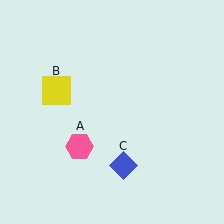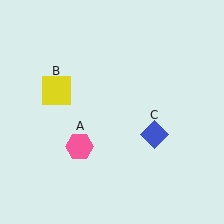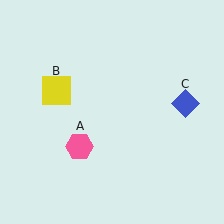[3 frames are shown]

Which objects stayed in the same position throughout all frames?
Pink hexagon (object A) and yellow square (object B) remained stationary.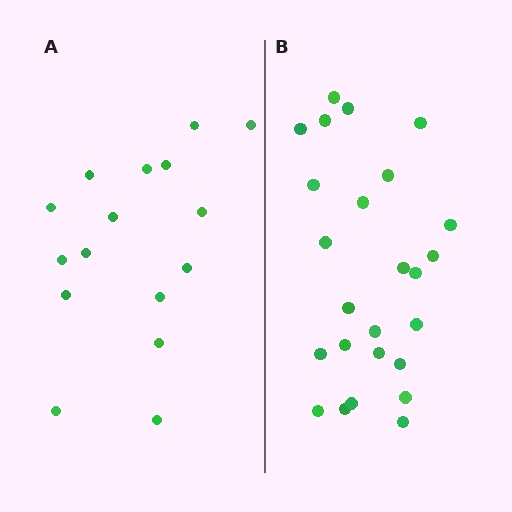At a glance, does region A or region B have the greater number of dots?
Region B (the right region) has more dots.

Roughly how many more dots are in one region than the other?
Region B has roughly 8 or so more dots than region A.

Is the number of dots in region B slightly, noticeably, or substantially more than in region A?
Region B has substantially more. The ratio is roughly 1.6 to 1.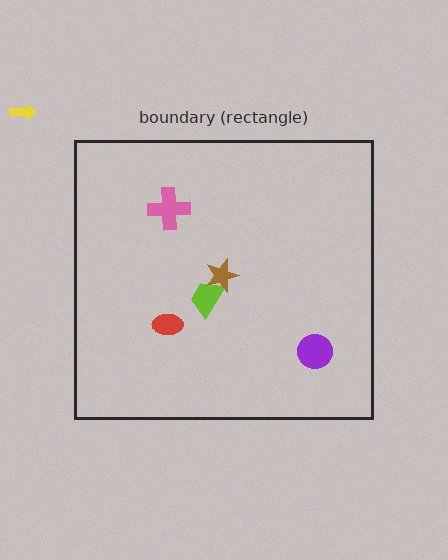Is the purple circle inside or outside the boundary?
Inside.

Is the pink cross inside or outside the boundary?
Inside.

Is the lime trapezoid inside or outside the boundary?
Inside.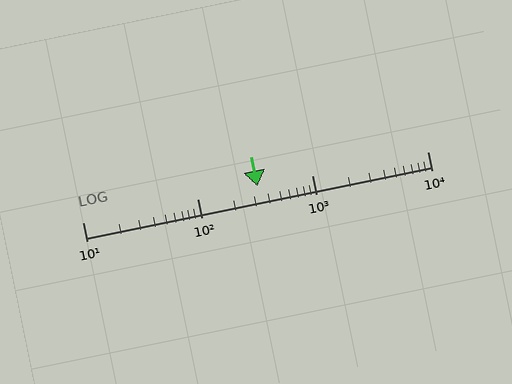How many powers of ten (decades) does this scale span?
The scale spans 3 decades, from 10 to 10000.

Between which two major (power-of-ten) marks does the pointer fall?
The pointer is between 100 and 1000.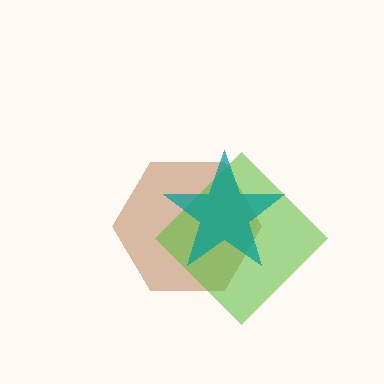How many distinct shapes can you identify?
There are 3 distinct shapes: a brown hexagon, a lime diamond, a teal star.